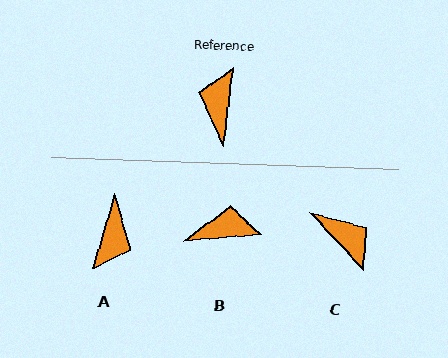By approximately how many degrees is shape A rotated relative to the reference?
Approximately 170 degrees counter-clockwise.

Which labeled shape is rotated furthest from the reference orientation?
A, about 170 degrees away.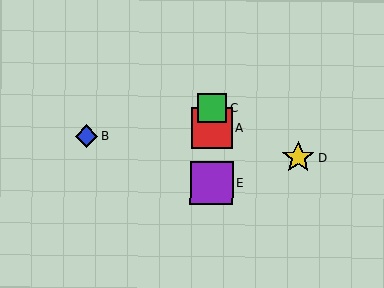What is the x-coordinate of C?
Object C is at x≈212.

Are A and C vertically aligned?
Yes, both are at x≈212.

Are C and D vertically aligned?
No, C is at x≈212 and D is at x≈298.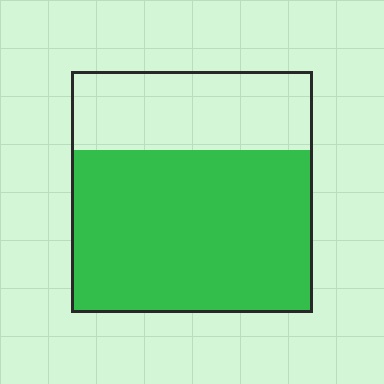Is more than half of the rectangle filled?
Yes.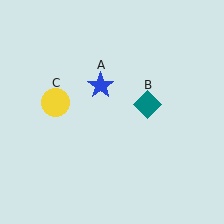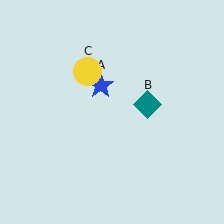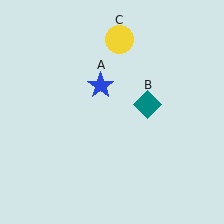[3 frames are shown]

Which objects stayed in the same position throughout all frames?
Blue star (object A) and teal diamond (object B) remained stationary.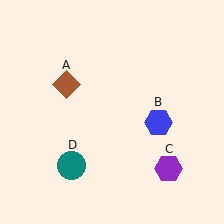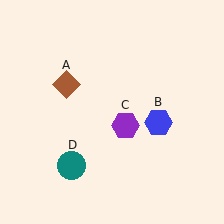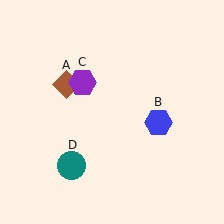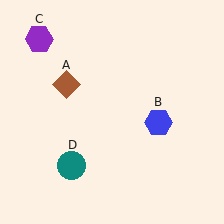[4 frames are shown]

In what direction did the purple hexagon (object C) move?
The purple hexagon (object C) moved up and to the left.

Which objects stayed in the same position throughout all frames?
Brown diamond (object A) and blue hexagon (object B) and teal circle (object D) remained stationary.